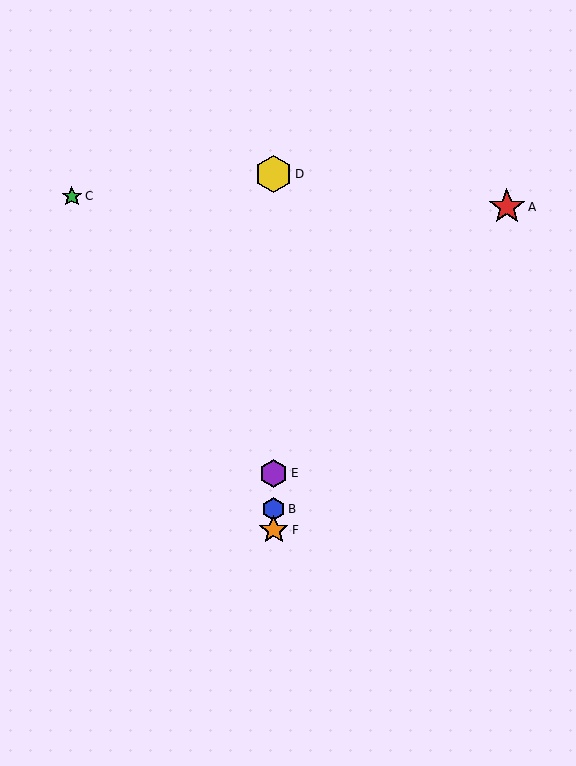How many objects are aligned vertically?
4 objects (B, D, E, F) are aligned vertically.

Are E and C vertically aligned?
No, E is at x≈274 and C is at x≈72.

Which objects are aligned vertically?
Objects B, D, E, F are aligned vertically.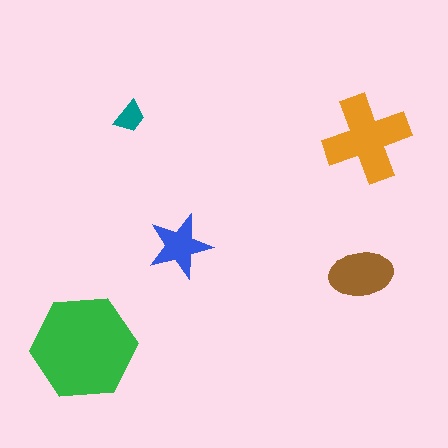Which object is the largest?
The green hexagon.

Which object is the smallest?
The teal trapezoid.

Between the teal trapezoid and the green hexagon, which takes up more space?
The green hexagon.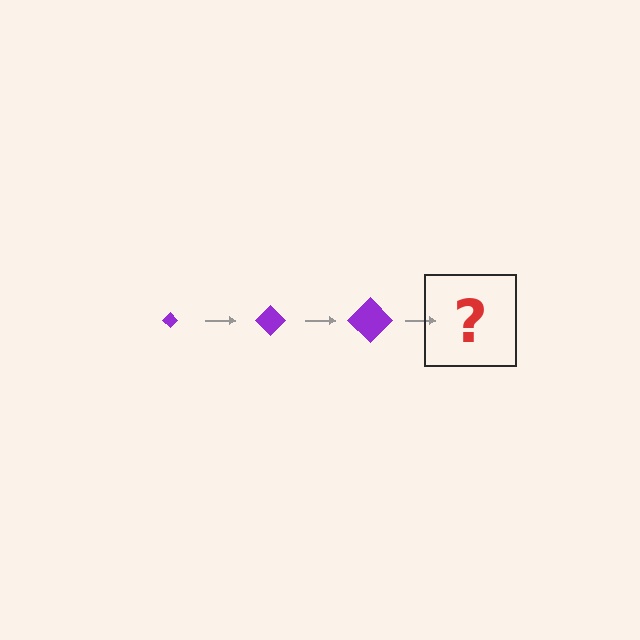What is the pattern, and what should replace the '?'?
The pattern is that the diamond gets progressively larger each step. The '?' should be a purple diamond, larger than the previous one.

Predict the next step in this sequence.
The next step is a purple diamond, larger than the previous one.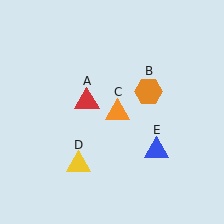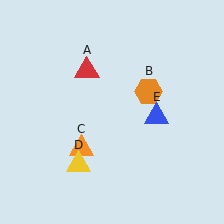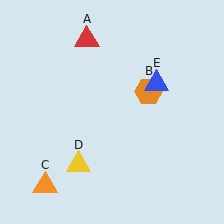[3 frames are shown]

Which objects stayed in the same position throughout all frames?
Orange hexagon (object B) and yellow triangle (object D) remained stationary.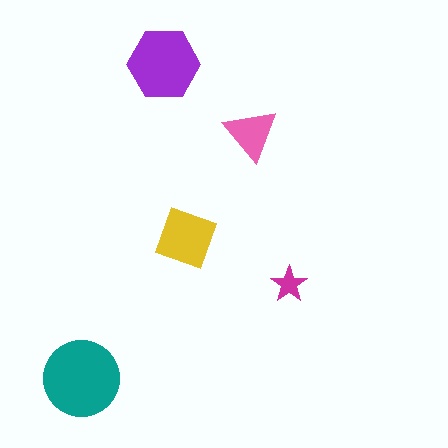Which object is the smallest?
The magenta star.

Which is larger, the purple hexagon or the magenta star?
The purple hexagon.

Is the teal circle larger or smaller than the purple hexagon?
Larger.